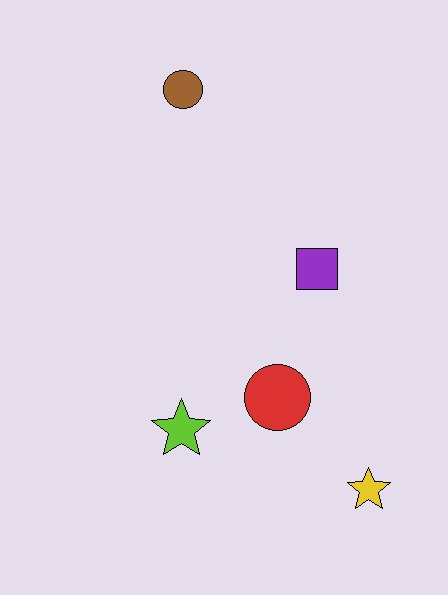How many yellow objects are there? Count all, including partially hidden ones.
There is 1 yellow object.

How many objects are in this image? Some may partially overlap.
There are 5 objects.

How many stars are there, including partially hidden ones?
There are 2 stars.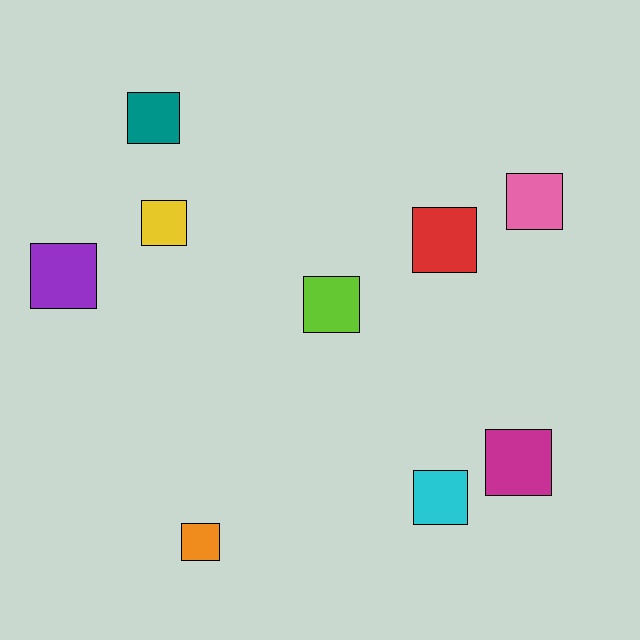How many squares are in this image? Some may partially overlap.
There are 9 squares.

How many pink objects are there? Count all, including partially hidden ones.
There is 1 pink object.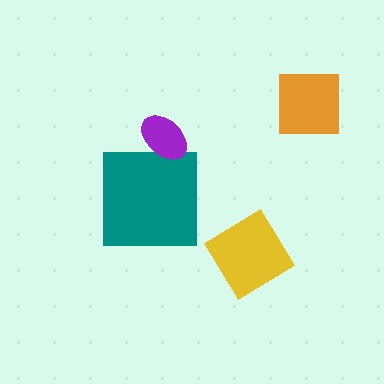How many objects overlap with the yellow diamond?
0 objects overlap with the yellow diamond.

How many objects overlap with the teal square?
1 object overlaps with the teal square.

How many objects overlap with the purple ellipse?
1 object overlaps with the purple ellipse.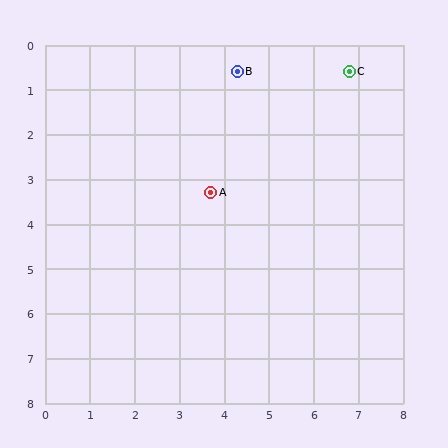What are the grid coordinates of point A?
Point A is at approximately (3.7, 3.3).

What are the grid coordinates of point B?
Point B is at approximately (4.3, 0.6).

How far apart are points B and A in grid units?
Points B and A are about 2.8 grid units apart.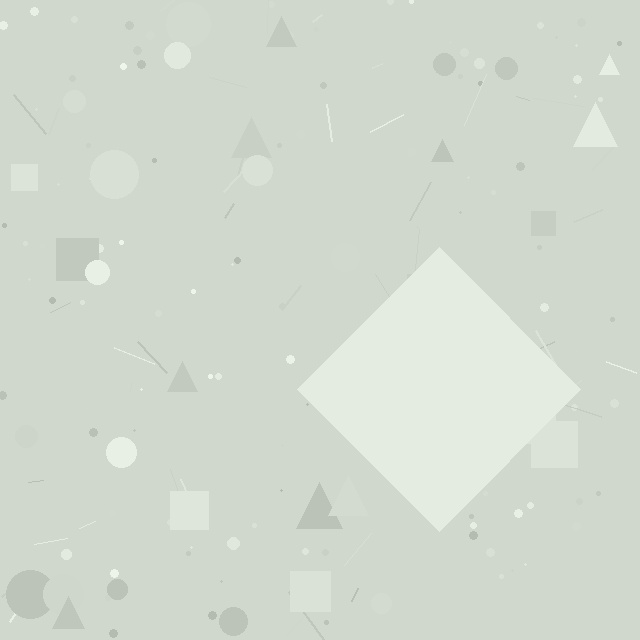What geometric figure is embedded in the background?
A diamond is embedded in the background.